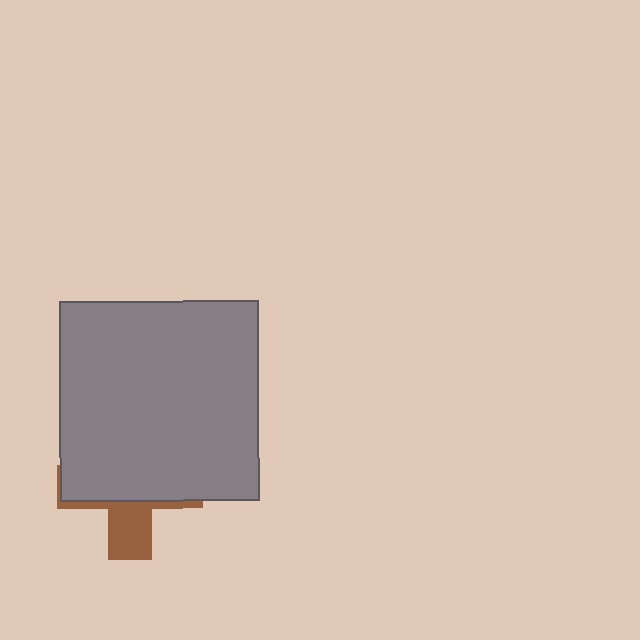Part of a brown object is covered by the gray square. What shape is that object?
It is a cross.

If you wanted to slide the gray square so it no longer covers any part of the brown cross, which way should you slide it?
Slide it up — that is the most direct way to separate the two shapes.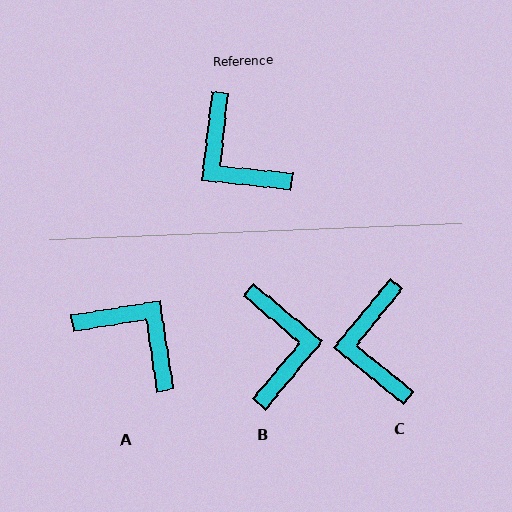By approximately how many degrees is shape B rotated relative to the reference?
Approximately 146 degrees counter-clockwise.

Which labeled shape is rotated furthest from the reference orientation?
A, about 165 degrees away.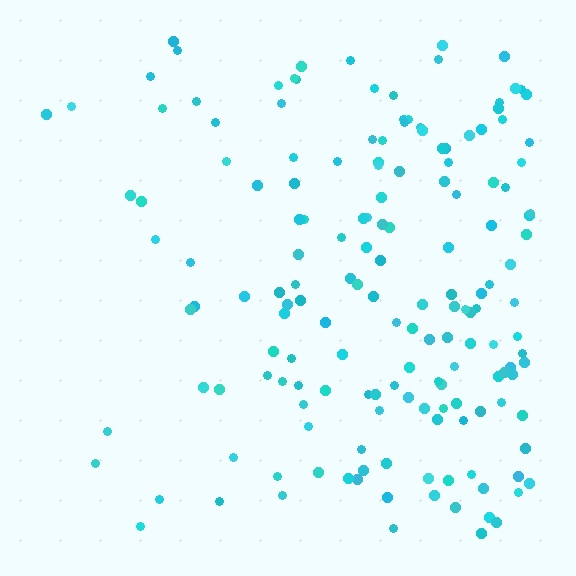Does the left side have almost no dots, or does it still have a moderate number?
Still a moderate number, just noticeably fewer than the right.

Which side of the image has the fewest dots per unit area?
The left.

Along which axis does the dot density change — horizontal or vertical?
Horizontal.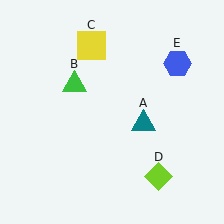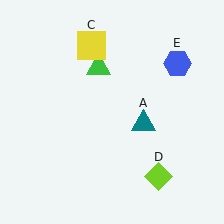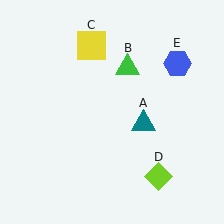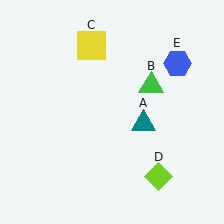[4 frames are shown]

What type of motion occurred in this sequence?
The green triangle (object B) rotated clockwise around the center of the scene.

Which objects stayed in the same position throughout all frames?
Teal triangle (object A) and yellow square (object C) and lime diamond (object D) and blue hexagon (object E) remained stationary.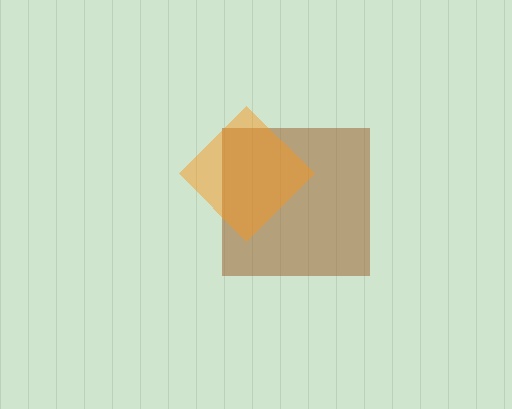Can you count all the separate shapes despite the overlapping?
Yes, there are 2 separate shapes.